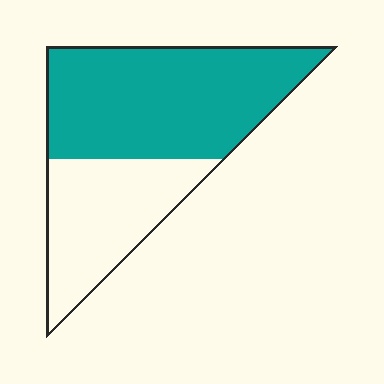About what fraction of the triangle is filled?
About five eighths (5/8).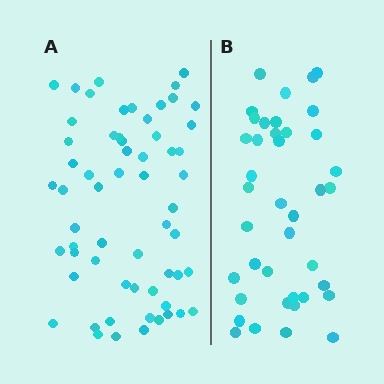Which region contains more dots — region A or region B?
Region A (the left region) has more dots.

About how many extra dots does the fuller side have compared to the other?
Region A has approximately 20 more dots than region B.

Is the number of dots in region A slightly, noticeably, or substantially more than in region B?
Region A has substantially more. The ratio is roughly 1.5 to 1.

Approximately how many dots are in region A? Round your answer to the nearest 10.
About 60 dots.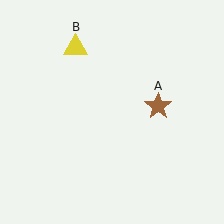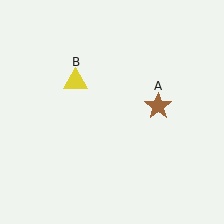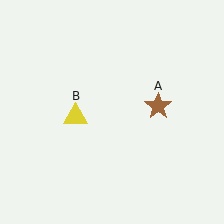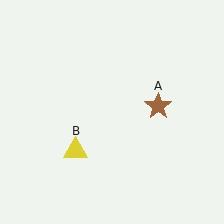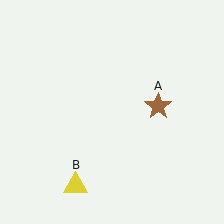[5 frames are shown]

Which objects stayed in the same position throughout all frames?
Brown star (object A) remained stationary.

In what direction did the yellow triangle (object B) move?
The yellow triangle (object B) moved down.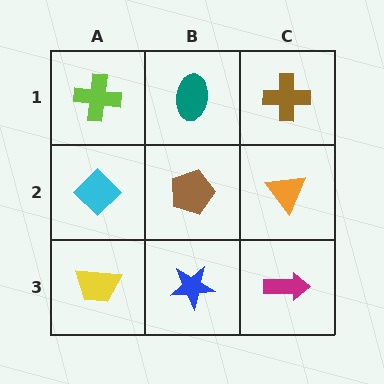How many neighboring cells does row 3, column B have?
3.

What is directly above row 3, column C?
An orange triangle.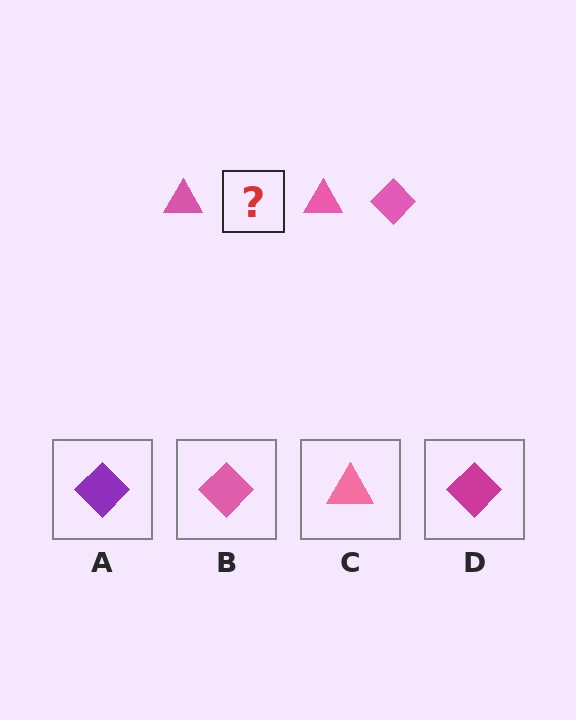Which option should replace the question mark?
Option B.